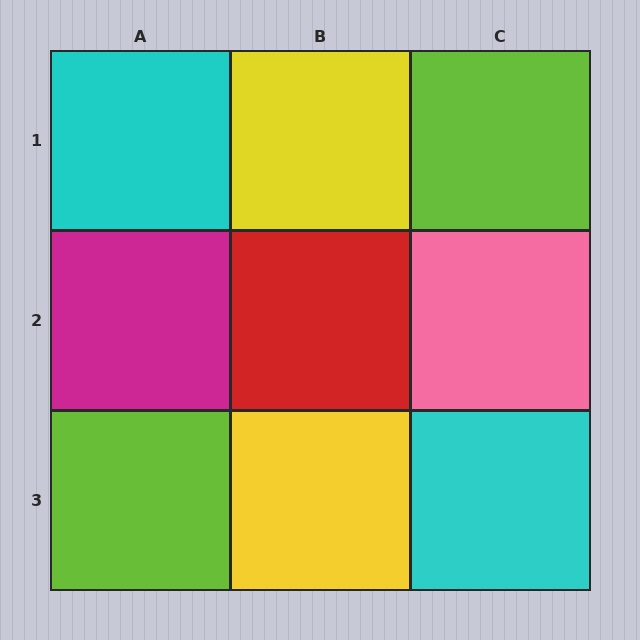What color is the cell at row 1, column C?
Lime.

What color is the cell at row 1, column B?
Yellow.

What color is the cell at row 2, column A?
Magenta.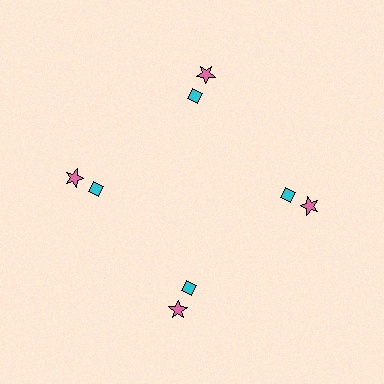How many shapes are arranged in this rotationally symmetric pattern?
There are 8 shapes, arranged in 4 groups of 2.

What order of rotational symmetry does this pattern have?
This pattern has 4-fold rotational symmetry.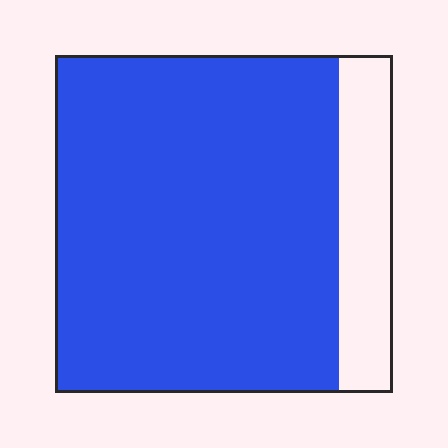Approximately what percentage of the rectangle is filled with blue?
Approximately 85%.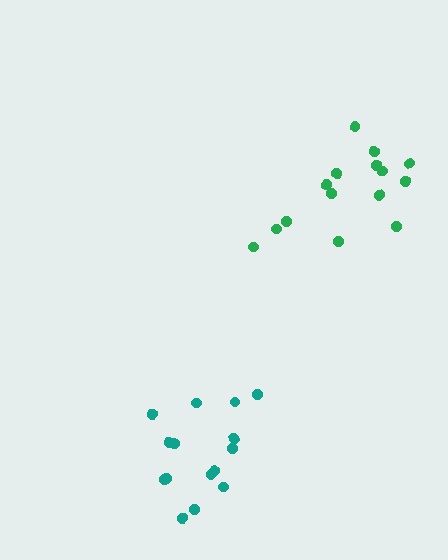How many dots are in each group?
Group 1: 15 dots, Group 2: 15 dots (30 total).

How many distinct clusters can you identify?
There are 2 distinct clusters.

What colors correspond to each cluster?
The clusters are colored: green, teal.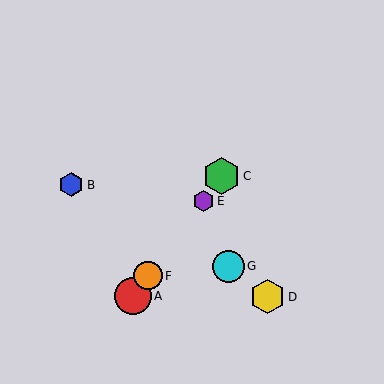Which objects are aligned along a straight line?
Objects A, C, E, F are aligned along a straight line.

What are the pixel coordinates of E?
Object E is at (203, 201).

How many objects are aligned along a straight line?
4 objects (A, C, E, F) are aligned along a straight line.